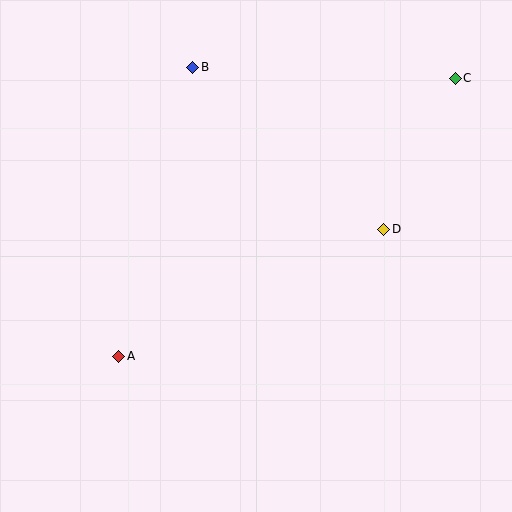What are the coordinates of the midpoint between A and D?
The midpoint between A and D is at (251, 293).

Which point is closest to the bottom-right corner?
Point D is closest to the bottom-right corner.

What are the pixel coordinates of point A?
Point A is at (119, 356).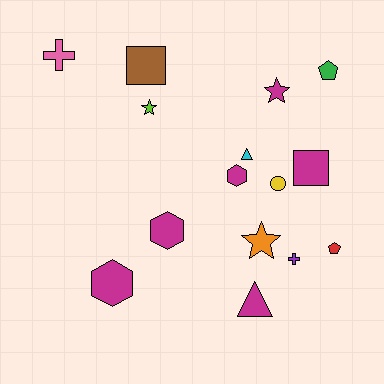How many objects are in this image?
There are 15 objects.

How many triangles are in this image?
There are 2 triangles.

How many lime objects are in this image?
There is 1 lime object.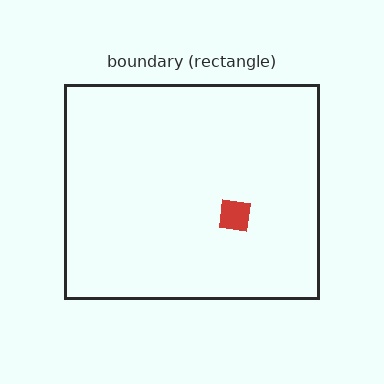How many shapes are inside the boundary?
1 inside, 0 outside.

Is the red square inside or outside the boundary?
Inside.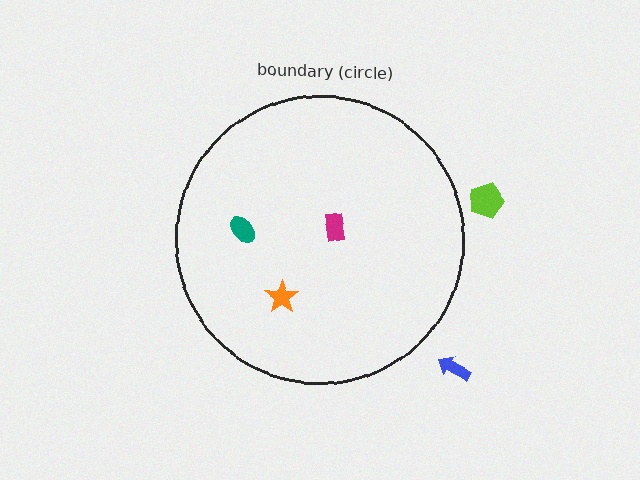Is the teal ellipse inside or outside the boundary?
Inside.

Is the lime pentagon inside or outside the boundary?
Outside.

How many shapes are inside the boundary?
3 inside, 2 outside.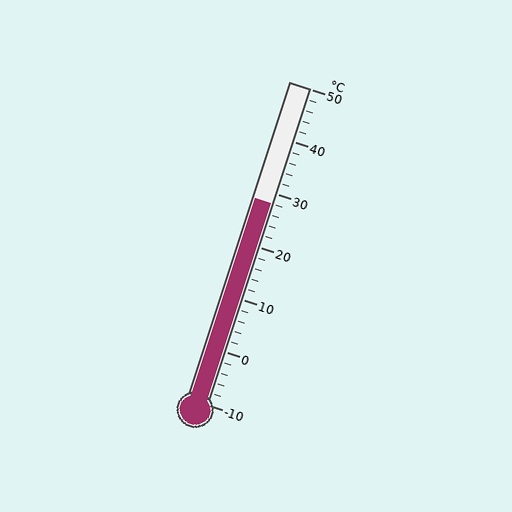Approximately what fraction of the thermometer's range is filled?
The thermometer is filled to approximately 65% of its range.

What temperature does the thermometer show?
The thermometer shows approximately 28°C.